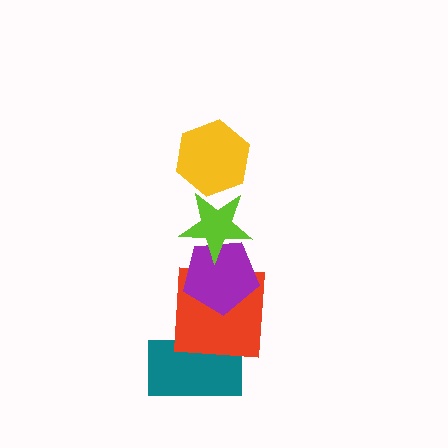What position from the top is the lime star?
The lime star is 2nd from the top.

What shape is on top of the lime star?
The yellow hexagon is on top of the lime star.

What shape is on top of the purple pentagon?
The lime star is on top of the purple pentagon.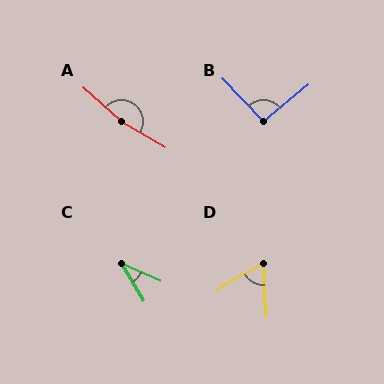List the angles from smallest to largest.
C (36°), D (64°), B (94°), A (168°).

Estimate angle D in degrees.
Approximately 64 degrees.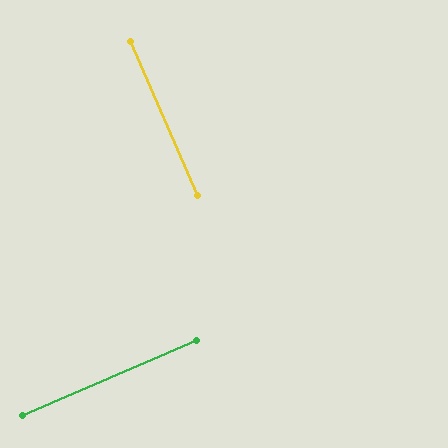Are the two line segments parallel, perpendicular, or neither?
Perpendicular — they meet at approximately 90°.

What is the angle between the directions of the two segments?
Approximately 90 degrees.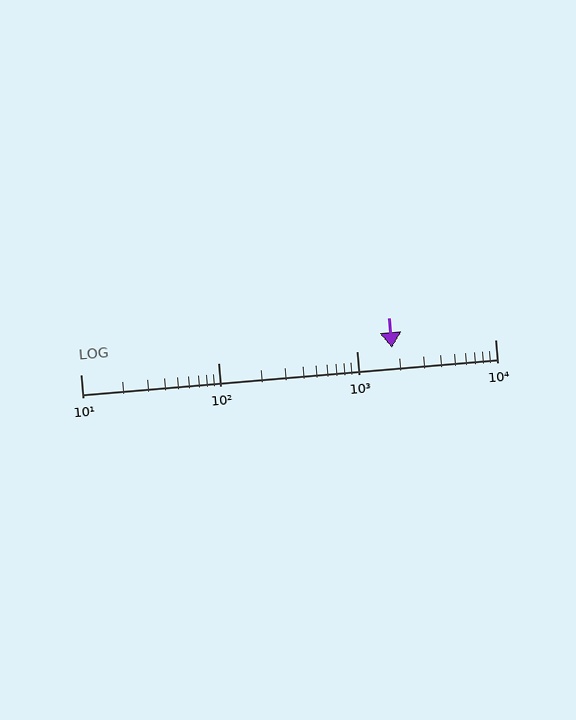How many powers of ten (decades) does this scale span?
The scale spans 3 decades, from 10 to 10000.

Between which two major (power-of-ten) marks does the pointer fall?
The pointer is between 1000 and 10000.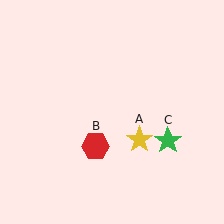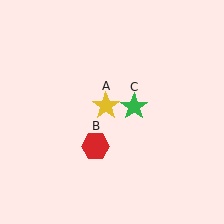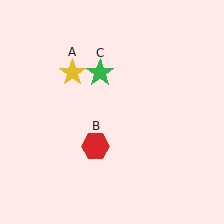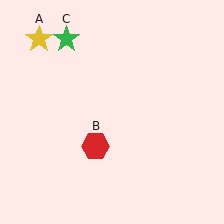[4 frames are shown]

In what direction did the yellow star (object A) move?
The yellow star (object A) moved up and to the left.